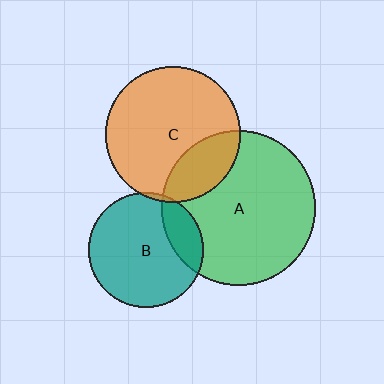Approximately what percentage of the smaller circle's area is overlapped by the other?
Approximately 25%.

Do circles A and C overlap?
Yes.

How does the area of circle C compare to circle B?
Approximately 1.4 times.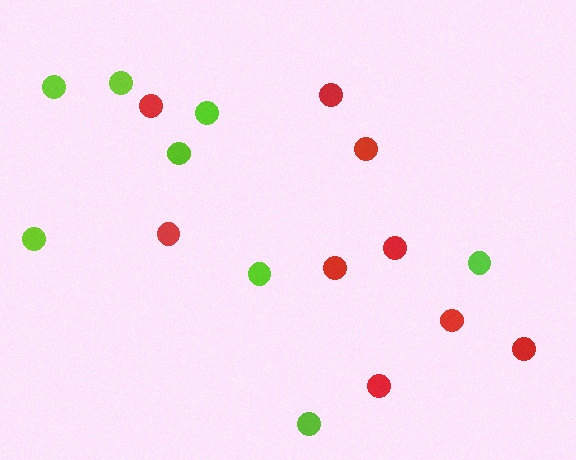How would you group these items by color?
There are 2 groups: one group of red circles (9) and one group of lime circles (8).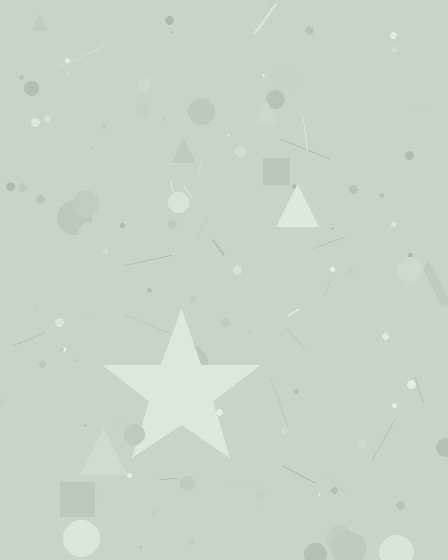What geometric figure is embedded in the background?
A star is embedded in the background.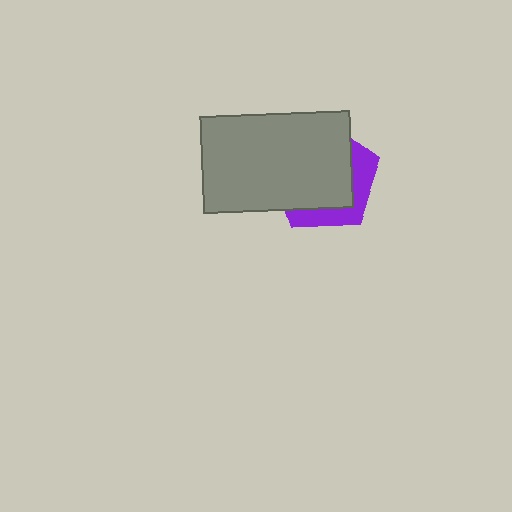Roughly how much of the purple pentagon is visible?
A small part of it is visible (roughly 31%).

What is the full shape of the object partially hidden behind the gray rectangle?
The partially hidden object is a purple pentagon.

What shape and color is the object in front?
The object in front is a gray rectangle.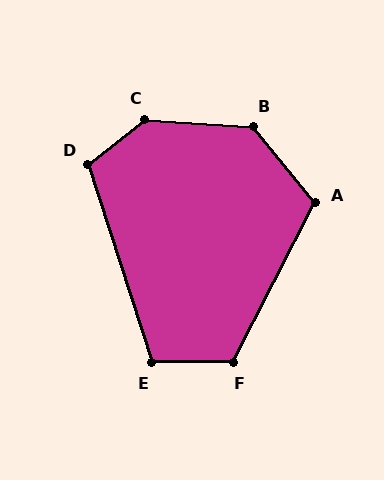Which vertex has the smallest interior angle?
E, at approximately 108 degrees.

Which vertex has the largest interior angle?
C, at approximately 139 degrees.